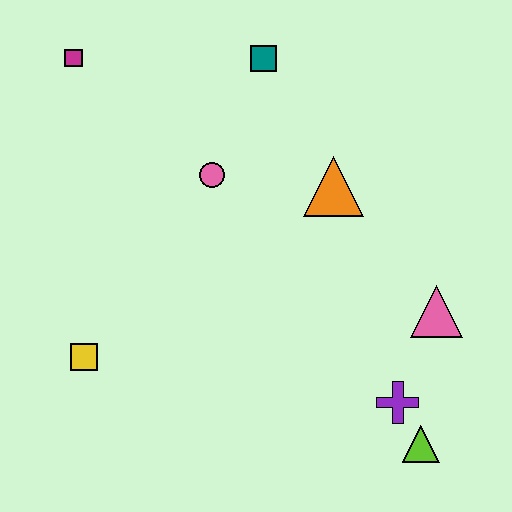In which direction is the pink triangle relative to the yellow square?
The pink triangle is to the right of the yellow square.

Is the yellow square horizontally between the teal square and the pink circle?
No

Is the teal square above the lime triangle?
Yes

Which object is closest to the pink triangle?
The purple cross is closest to the pink triangle.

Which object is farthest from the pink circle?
The lime triangle is farthest from the pink circle.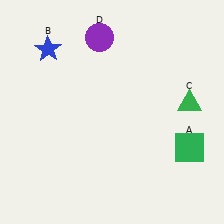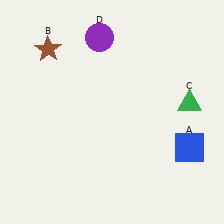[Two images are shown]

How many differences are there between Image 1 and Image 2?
There are 2 differences between the two images.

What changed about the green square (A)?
In Image 1, A is green. In Image 2, it changed to blue.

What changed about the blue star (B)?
In Image 1, B is blue. In Image 2, it changed to brown.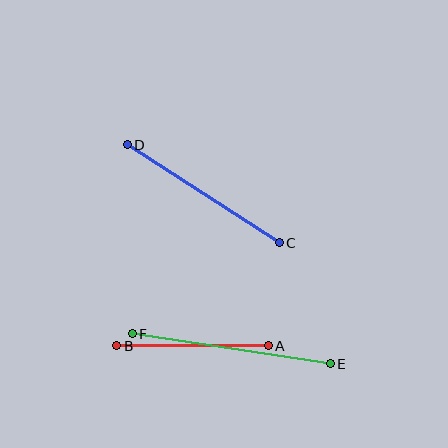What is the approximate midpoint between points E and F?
The midpoint is at approximately (231, 349) pixels.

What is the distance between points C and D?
The distance is approximately 181 pixels.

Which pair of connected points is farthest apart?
Points E and F are farthest apart.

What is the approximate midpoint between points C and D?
The midpoint is at approximately (203, 194) pixels.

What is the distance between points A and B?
The distance is approximately 152 pixels.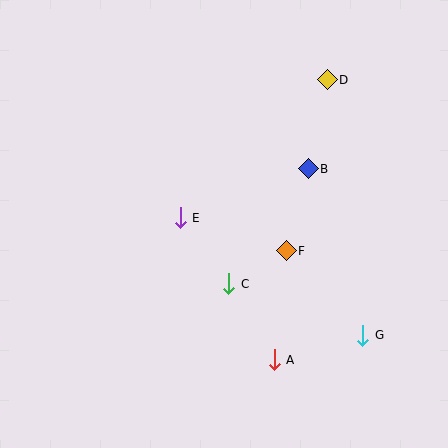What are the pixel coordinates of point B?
Point B is at (308, 169).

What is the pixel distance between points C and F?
The distance between C and F is 66 pixels.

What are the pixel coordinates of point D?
Point D is at (327, 80).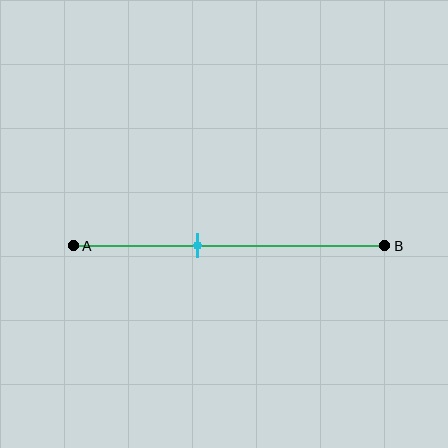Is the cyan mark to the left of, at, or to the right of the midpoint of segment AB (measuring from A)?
The cyan mark is to the left of the midpoint of segment AB.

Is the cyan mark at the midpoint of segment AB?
No, the mark is at about 40% from A, not at the 50% midpoint.